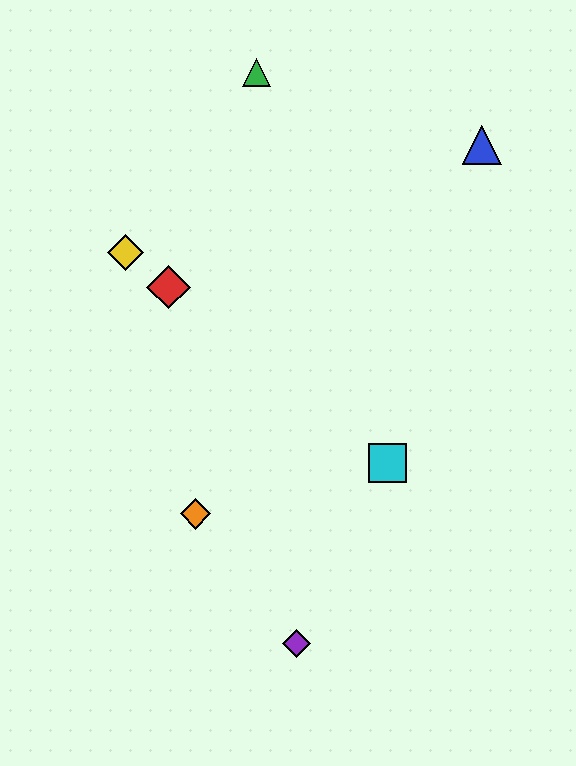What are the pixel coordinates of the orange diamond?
The orange diamond is at (195, 514).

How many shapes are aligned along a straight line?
3 shapes (the red diamond, the yellow diamond, the cyan square) are aligned along a straight line.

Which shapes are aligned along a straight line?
The red diamond, the yellow diamond, the cyan square are aligned along a straight line.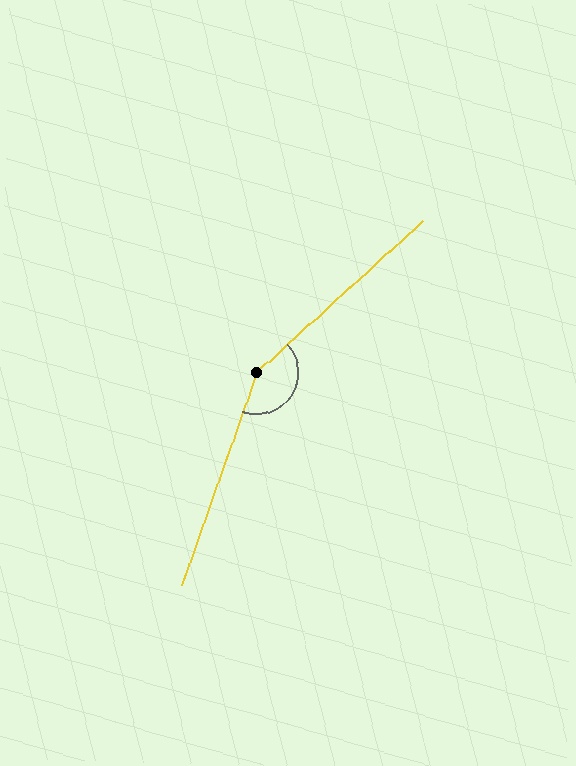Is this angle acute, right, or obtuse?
It is obtuse.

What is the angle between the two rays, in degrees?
Approximately 152 degrees.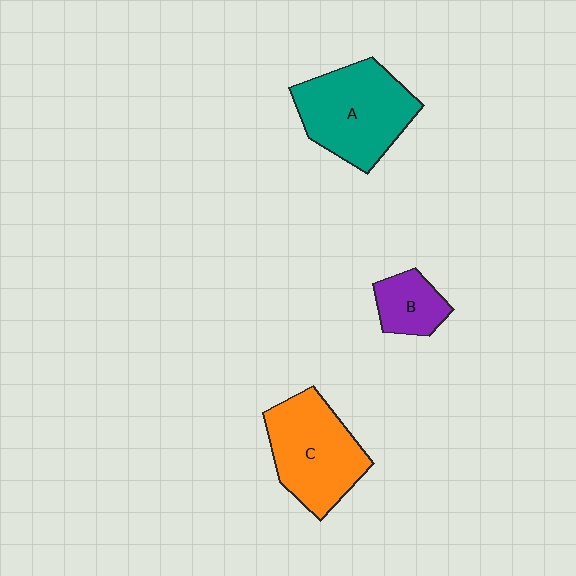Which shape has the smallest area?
Shape B (purple).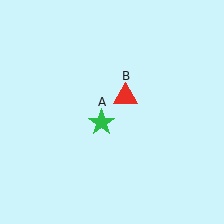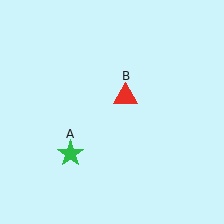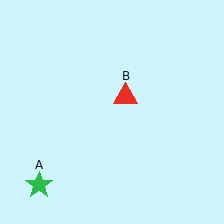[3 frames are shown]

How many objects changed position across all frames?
1 object changed position: green star (object A).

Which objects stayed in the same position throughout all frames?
Red triangle (object B) remained stationary.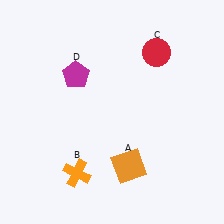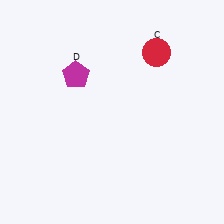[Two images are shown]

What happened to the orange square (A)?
The orange square (A) was removed in Image 2. It was in the bottom-right area of Image 1.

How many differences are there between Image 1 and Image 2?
There are 2 differences between the two images.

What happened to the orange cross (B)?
The orange cross (B) was removed in Image 2. It was in the bottom-left area of Image 1.